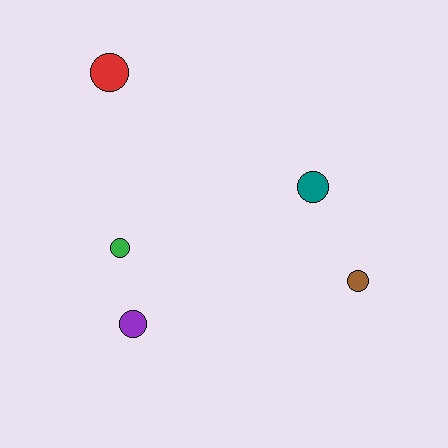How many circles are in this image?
There are 5 circles.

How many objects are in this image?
There are 5 objects.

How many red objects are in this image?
There is 1 red object.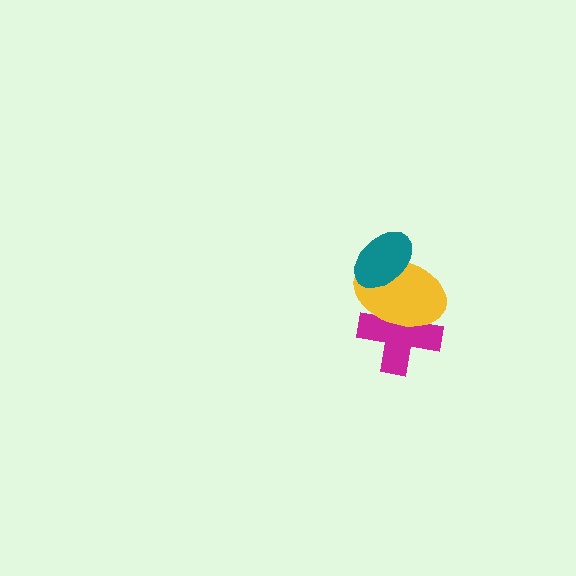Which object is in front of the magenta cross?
The yellow ellipse is in front of the magenta cross.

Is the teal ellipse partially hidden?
No, no other shape covers it.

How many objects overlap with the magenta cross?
1 object overlaps with the magenta cross.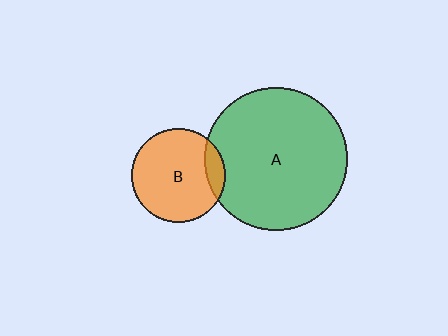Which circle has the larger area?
Circle A (green).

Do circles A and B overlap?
Yes.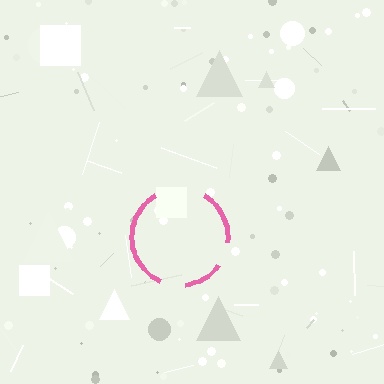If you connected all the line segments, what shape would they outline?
They would outline a circle.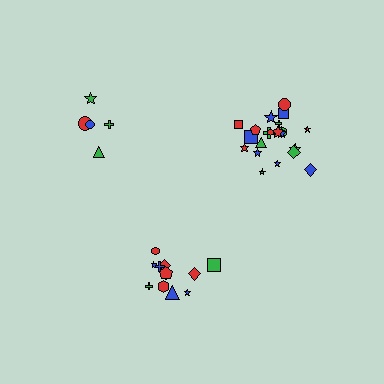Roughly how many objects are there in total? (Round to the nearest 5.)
Roughly 40 objects in total.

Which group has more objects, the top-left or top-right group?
The top-right group.